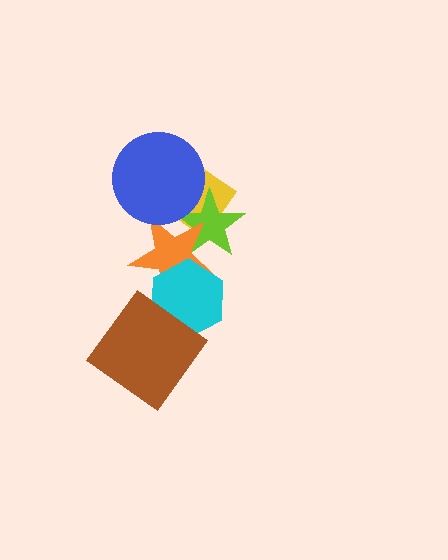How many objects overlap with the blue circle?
3 objects overlap with the blue circle.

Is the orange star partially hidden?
Yes, it is partially covered by another shape.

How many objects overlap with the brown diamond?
1 object overlaps with the brown diamond.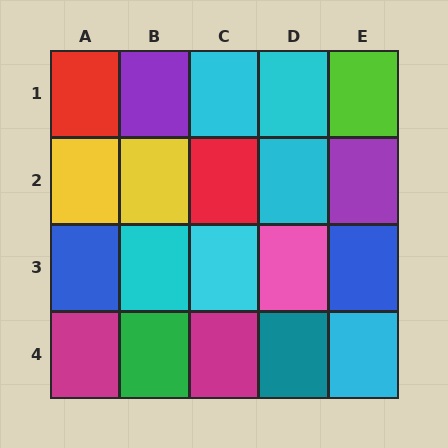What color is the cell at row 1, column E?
Lime.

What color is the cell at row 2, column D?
Cyan.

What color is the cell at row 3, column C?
Cyan.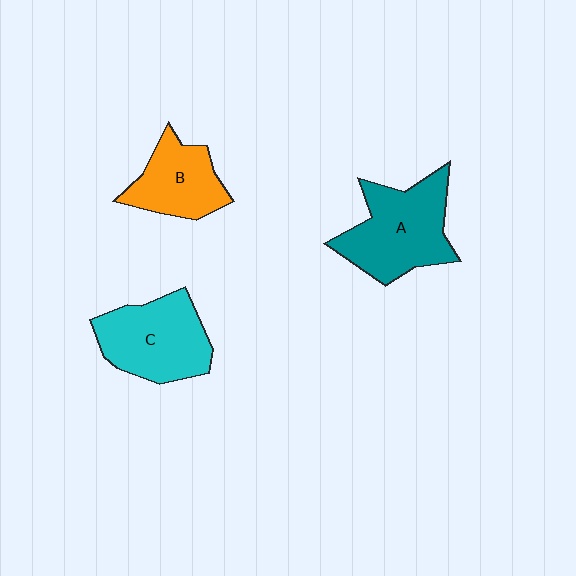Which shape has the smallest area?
Shape B (orange).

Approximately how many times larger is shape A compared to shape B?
Approximately 1.5 times.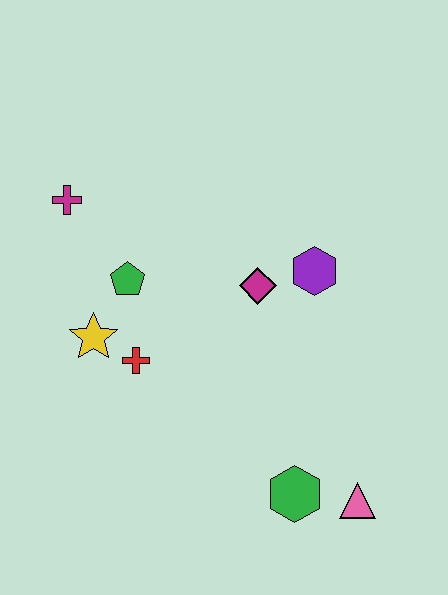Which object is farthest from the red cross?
The pink triangle is farthest from the red cross.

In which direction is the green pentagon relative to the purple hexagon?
The green pentagon is to the left of the purple hexagon.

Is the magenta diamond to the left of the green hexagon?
Yes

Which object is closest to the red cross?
The yellow star is closest to the red cross.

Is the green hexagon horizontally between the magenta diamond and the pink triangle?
Yes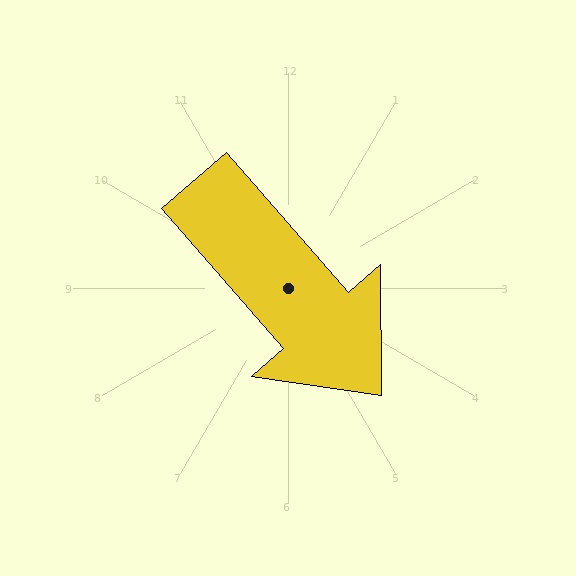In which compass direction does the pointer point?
Southeast.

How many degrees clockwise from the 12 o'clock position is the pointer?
Approximately 139 degrees.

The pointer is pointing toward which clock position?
Roughly 5 o'clock.